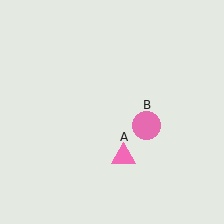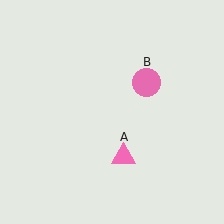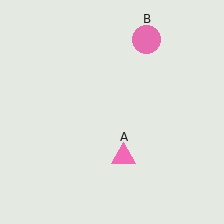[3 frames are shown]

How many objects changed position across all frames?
1 object changed position: pink circle (object B).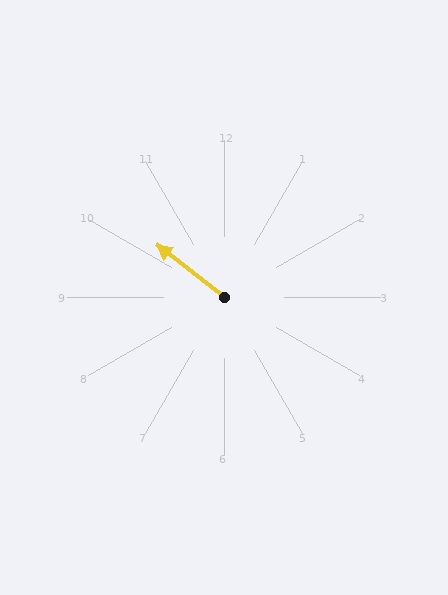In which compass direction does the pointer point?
Northwest.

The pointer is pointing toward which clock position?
Roughly 10 o'clock.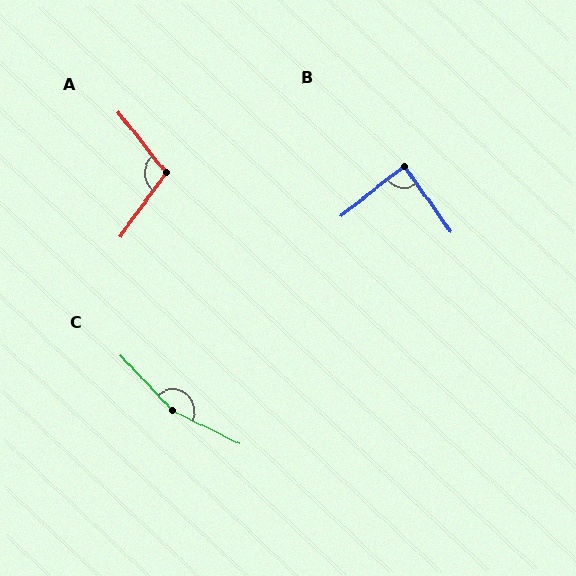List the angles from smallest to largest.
B (87°), A (106°), C (159°).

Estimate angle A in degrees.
Approximately 106 degrees.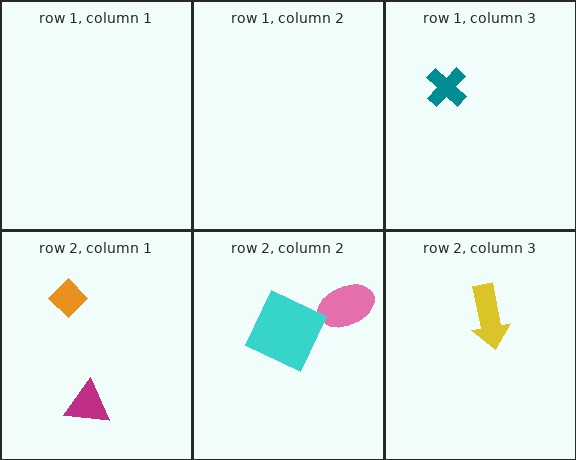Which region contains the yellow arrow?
The row 2, column 3 region.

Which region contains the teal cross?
The row 1, column 3 region.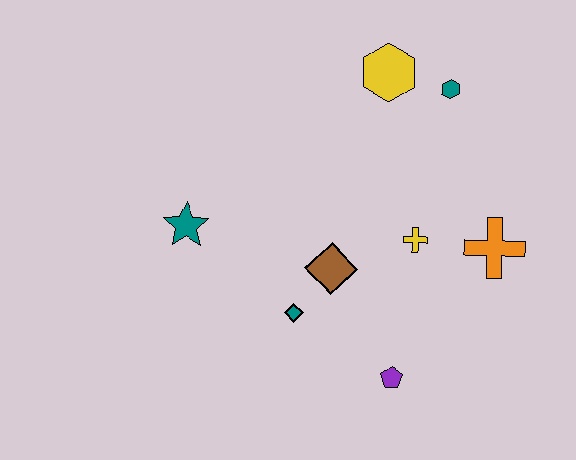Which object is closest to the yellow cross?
The orange cross is closest to the yellow cross.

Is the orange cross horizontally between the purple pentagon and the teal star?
No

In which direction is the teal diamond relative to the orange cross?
The teal diamond is to the left of the orange cross.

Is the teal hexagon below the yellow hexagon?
Yes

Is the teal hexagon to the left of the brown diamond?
No